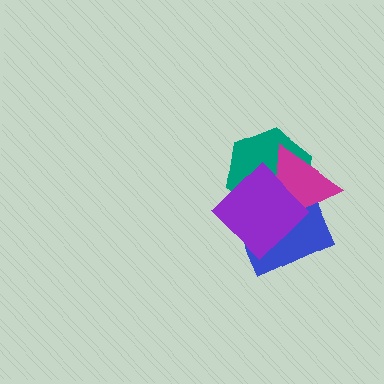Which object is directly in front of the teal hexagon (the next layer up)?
The magenta triangle is directly in front of the teal hexagon.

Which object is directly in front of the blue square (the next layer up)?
The teal hexagon is directly in front of the blue square.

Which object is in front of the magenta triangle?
The purple diamond is in front of the magenta triangle.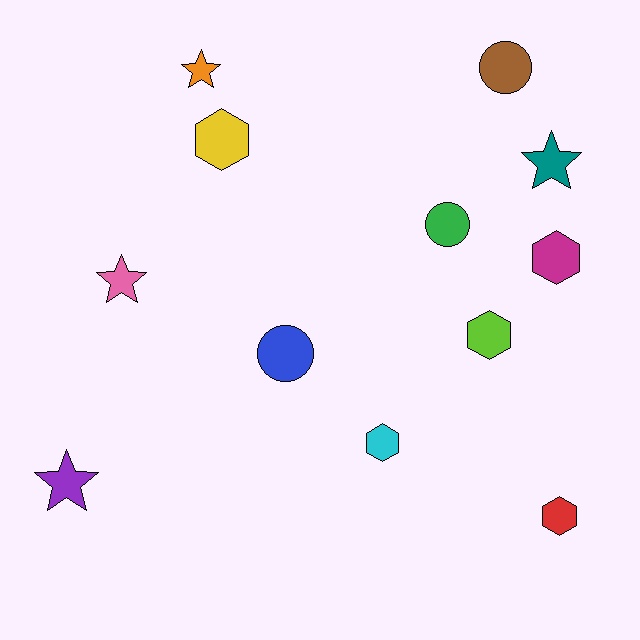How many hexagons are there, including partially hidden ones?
There are 5 hexagons.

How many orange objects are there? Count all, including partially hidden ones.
There is 1 orange object.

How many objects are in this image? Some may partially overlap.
There are 12 objects.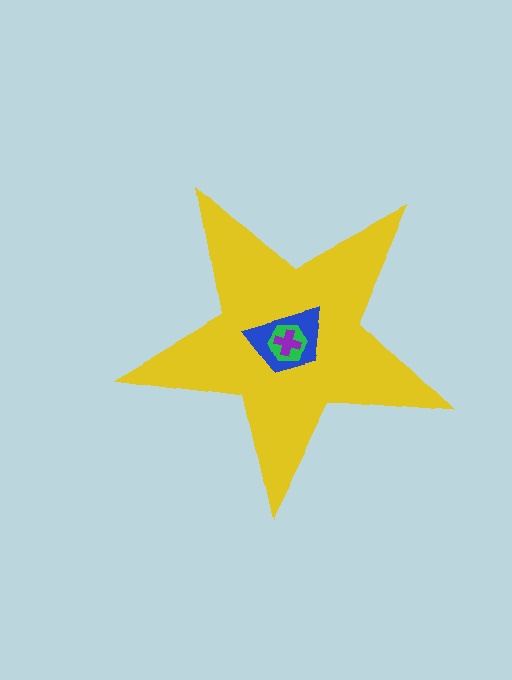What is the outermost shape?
The yellow star.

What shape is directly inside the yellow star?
The blue trapezoid.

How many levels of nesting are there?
4.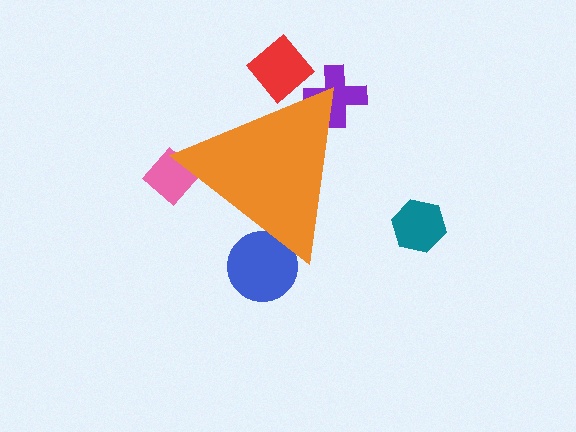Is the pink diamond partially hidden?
Yes, the pink diamond is partially hidden behind the orange triangle.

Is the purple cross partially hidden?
Yes, the purple cross is partially hidden behind the orange triangle.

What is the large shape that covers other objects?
An orange triangle.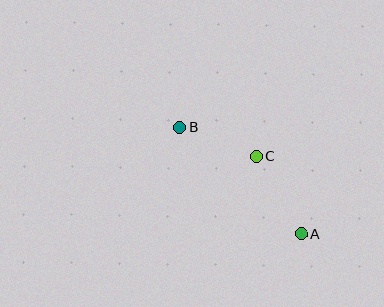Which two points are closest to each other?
Points B and C are closest to each other.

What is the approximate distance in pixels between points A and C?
The distance between A and C is approximately 89 pixels.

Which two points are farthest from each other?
Points A and B are farthest from each other.